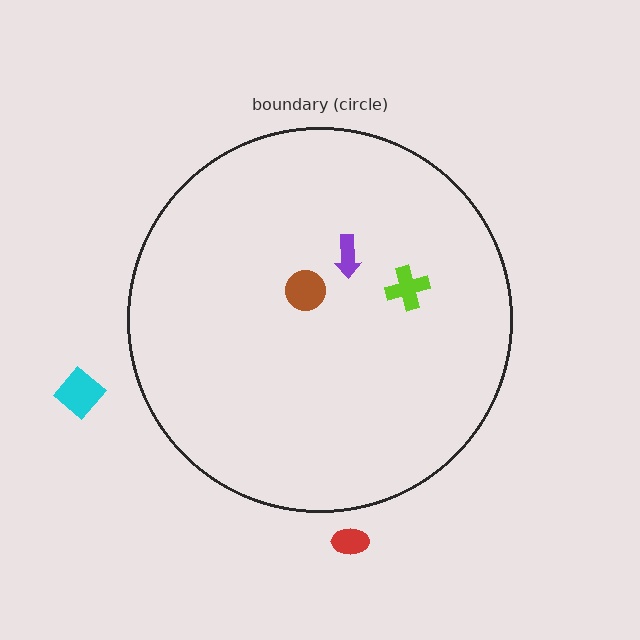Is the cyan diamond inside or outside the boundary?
Outside.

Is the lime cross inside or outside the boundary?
Inside.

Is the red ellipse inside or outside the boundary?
Outside.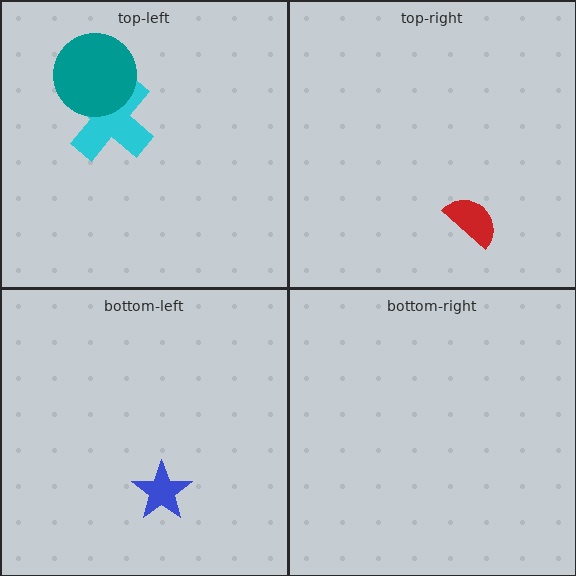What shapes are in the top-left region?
The cyan cross, the teal circle.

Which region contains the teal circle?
The top-left region.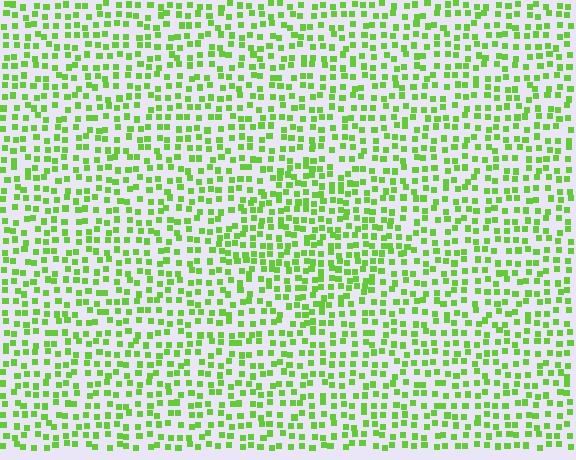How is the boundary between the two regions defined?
The boundary is defined by a change in element density (approximately 1.4x ratio). All elements are the same color, size, and shape.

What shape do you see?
I see a diamond.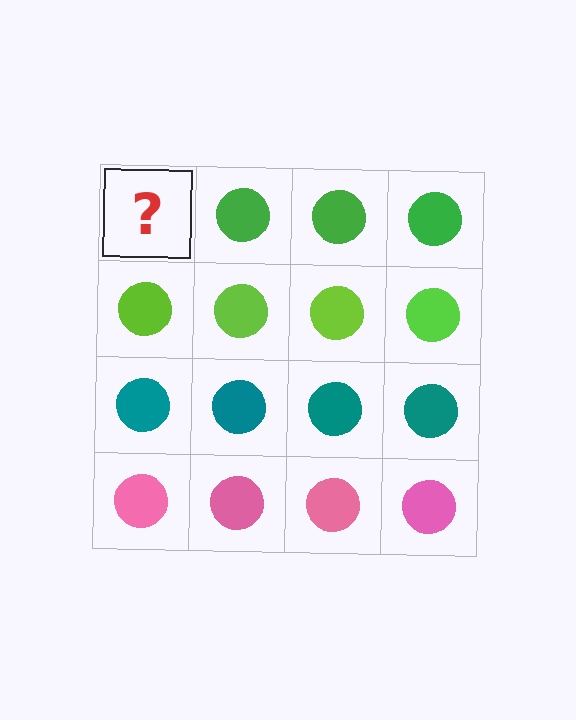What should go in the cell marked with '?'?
The missing cell should contain a green circle.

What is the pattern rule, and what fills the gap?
The rule is that each row has a consistent color. The gap should be filled with a green circle.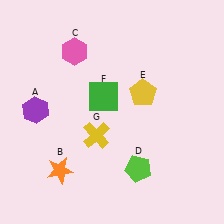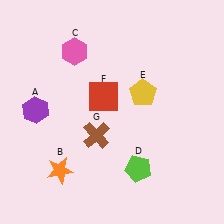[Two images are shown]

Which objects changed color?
F changed from green to red. G changed from yellow to brown.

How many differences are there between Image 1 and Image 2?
There are 2 differences between the two images.